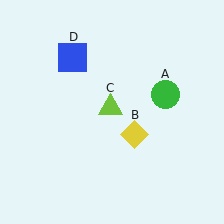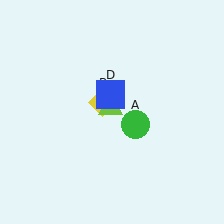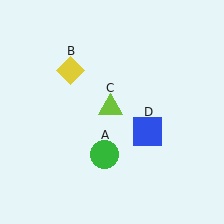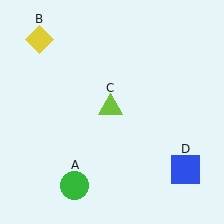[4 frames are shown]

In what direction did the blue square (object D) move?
The blue square (object D) moved down and to the right.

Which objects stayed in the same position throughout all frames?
Lime triangle (object C) remained stationary.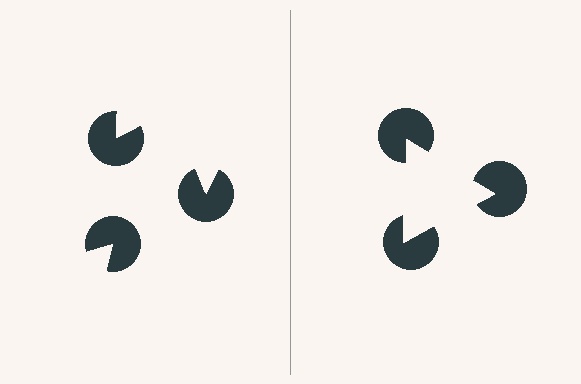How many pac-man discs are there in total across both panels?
6 — 3 on each side.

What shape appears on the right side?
An illusory triangle.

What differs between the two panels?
The pac-man discs are positioned identically on both sides; only the wedge orientations differ. On the right they align to a triangle; on the left they are misaligned.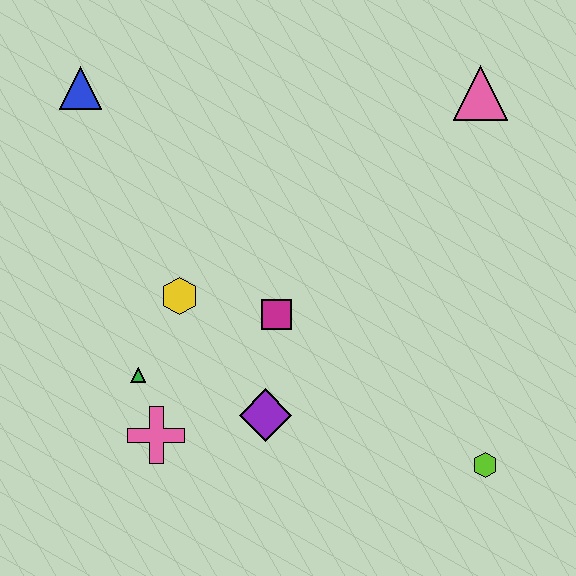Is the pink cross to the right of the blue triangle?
Yes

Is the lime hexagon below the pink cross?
Yes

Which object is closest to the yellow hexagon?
The green triangle is closest to the yellow hexagon.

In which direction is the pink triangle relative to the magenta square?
The pink triangle is above the magenta square.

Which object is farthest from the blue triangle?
The lime hexagon is farthest from the blue triangle.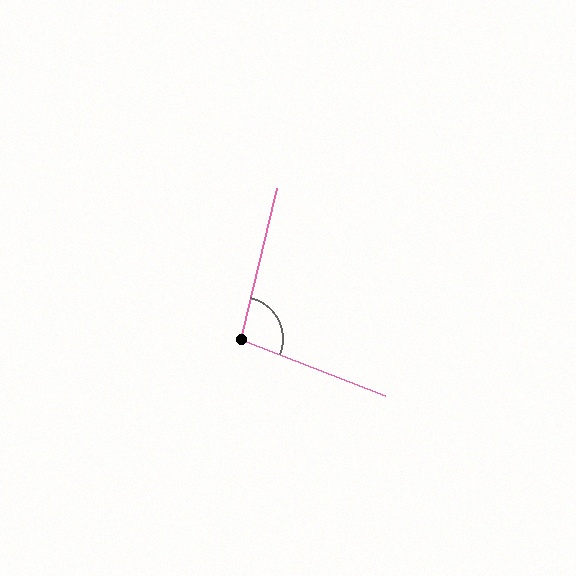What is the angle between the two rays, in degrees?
Approximately 98 degrees.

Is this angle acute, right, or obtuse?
It is obtuse.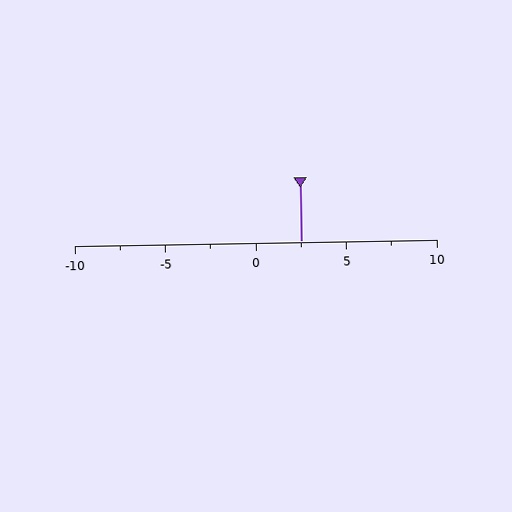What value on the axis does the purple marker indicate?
The marker indicates approximately 2.5.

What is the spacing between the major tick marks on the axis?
The major ticks are spaced 5 apart.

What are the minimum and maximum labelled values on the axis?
The axis runs from -10 to 10.